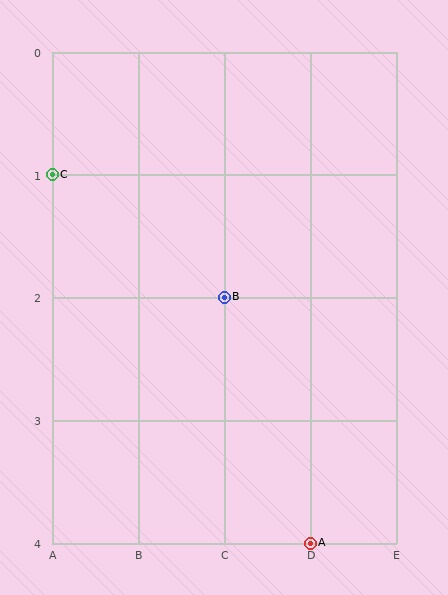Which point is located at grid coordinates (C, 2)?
Point B is at (C, 2).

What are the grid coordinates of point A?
Point A is at grid coordinates (D, 4).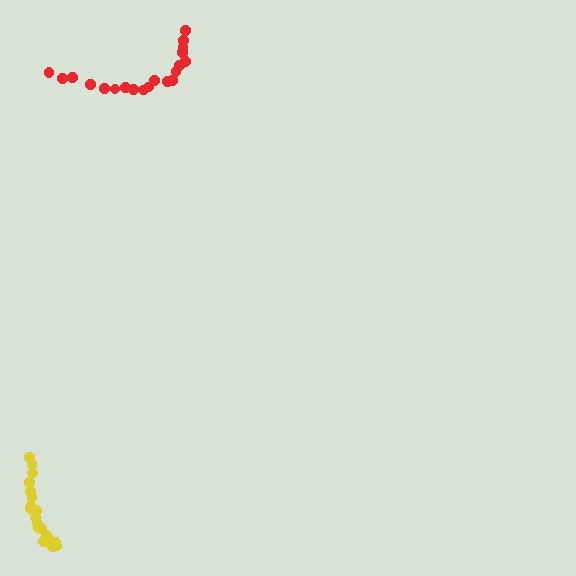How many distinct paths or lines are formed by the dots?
There are 2 distinct paths.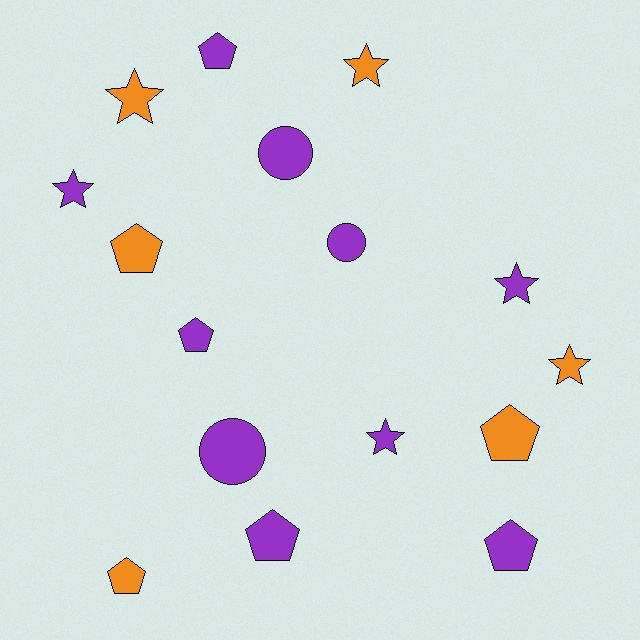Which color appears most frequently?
Purple, with 10 objects.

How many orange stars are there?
There are 3 orange stars.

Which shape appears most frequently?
Pentagon, with 7 objects.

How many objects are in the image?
There are 16 objects.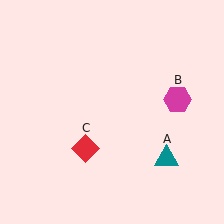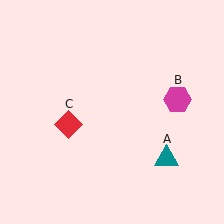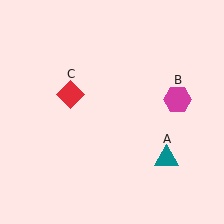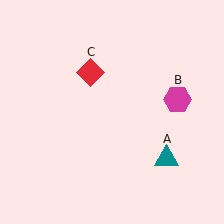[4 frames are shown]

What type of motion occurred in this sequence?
The red diamond (object C) rotated clockwise around the center of the scene.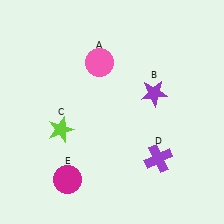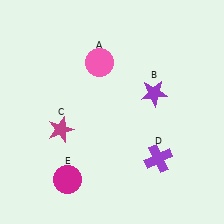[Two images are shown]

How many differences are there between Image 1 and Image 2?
There is 1 difference between the two images.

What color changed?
The star (C) changed from lime in Image 1 to magenta in Image 2.